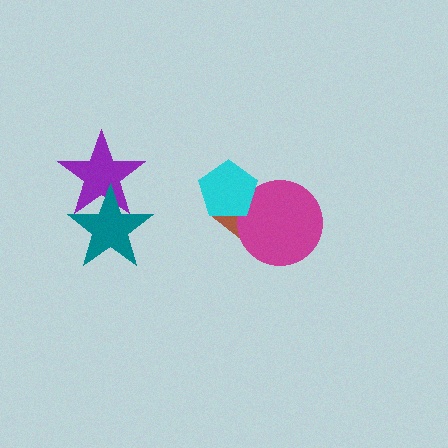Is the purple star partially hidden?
Yes, it is partially covered by another shape.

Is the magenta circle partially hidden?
Yes, it is partially covered by another shape.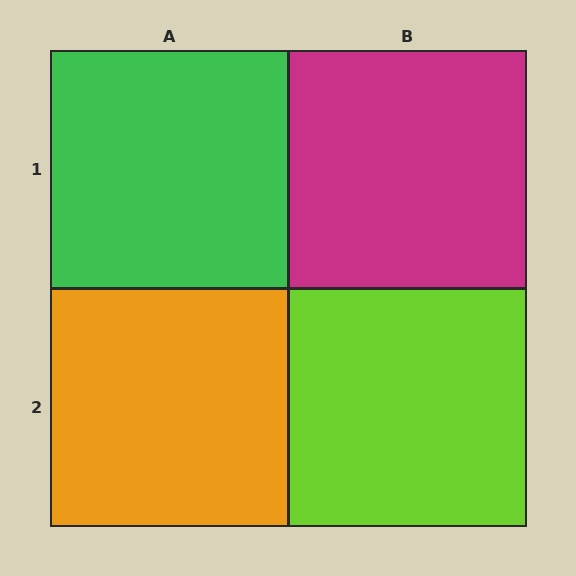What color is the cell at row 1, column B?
Magenta.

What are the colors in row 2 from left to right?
Orange, lime.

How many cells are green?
1 cell is green.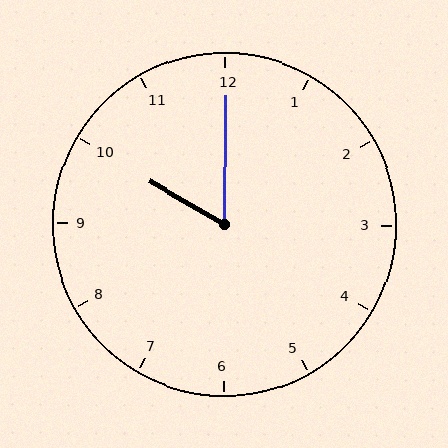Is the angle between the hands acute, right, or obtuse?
It is acute.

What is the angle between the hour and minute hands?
Approximately 60 degrees.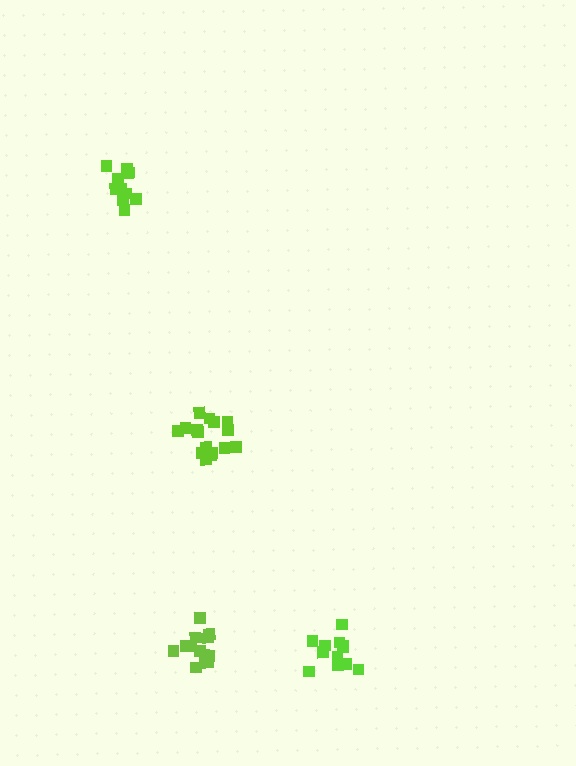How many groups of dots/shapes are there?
There are 4 groups.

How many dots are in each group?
Group 1: 13 dots, Group 2: 12 dots, Group 3: 17 dots, Group 4: 12 dots (54 total).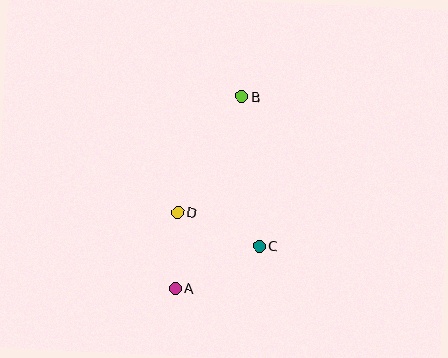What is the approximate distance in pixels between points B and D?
The distance between B and D is approximately 132 pixels.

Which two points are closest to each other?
Points A and D are closest to each other.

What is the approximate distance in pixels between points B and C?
The distance between B and C is approximately 151 pixels.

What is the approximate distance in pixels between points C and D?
The distance between C and D is approximately 88 pixels.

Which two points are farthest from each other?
Points A and B are farthest from each other.